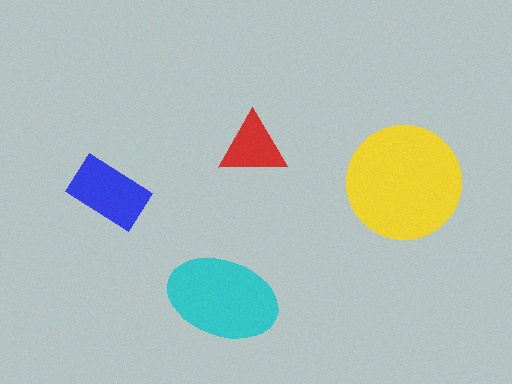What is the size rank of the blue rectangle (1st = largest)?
3rd.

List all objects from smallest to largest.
The red triangle, the blue rectangle, the cyan ellipse, the yellow circle.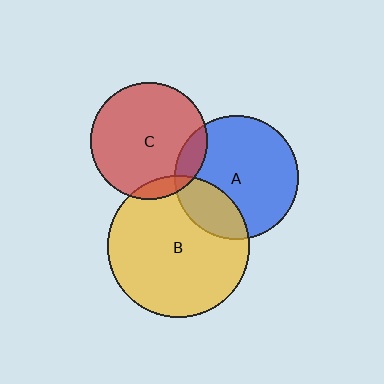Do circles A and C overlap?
Yes.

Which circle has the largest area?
Circle B (yellow).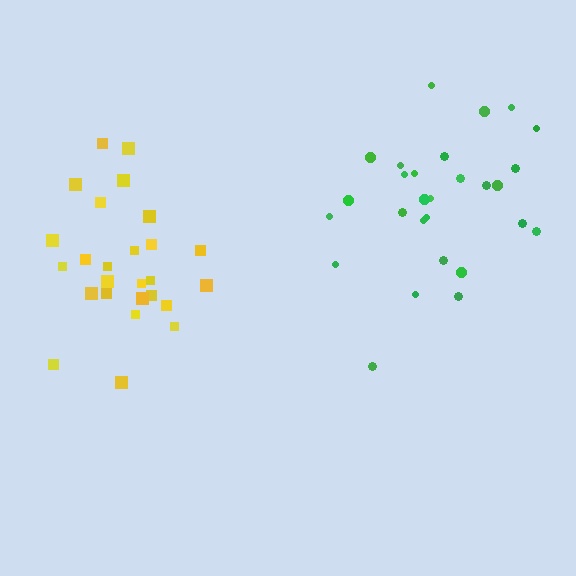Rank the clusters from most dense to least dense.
yellow, green.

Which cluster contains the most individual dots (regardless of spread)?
Green (28).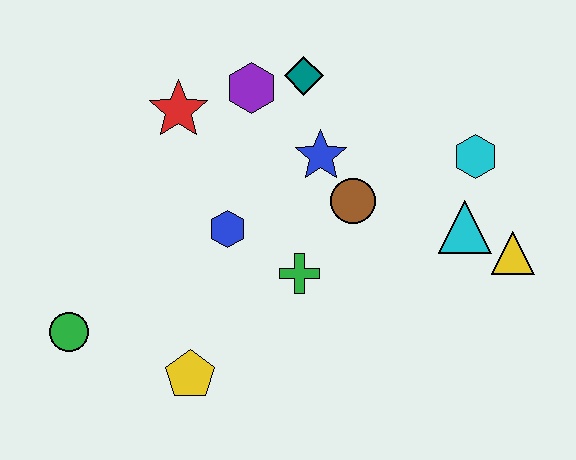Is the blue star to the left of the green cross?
No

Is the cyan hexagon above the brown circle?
Yes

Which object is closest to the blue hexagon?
The green cross is closest to the blue hexagon.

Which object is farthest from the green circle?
The yellow triangle is farthest from the green circle.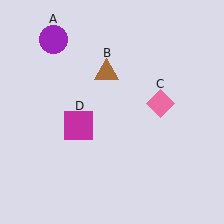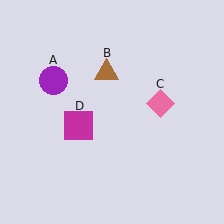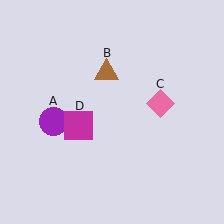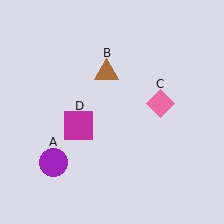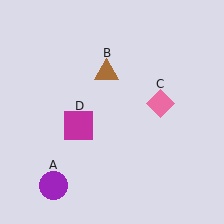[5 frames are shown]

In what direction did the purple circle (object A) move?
The purple circle (object A) moved down.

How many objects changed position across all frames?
1 object changed position: purple circle (object A).